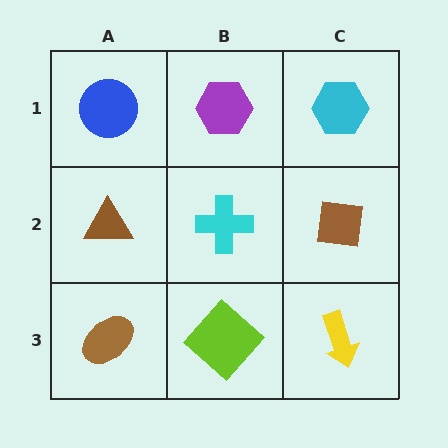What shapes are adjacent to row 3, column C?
A brown square (row 2, column C), a lime diamond (row 3, column B).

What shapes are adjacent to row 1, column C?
A brown square (row 2, column C), a purple hexagon (row 1, column B).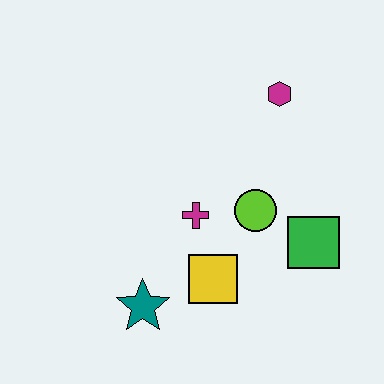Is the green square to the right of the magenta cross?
Yes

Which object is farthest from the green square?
The teal star is farthest from the green square.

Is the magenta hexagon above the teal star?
Yes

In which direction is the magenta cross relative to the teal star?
The magenta cross is above the teal star.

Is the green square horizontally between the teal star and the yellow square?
No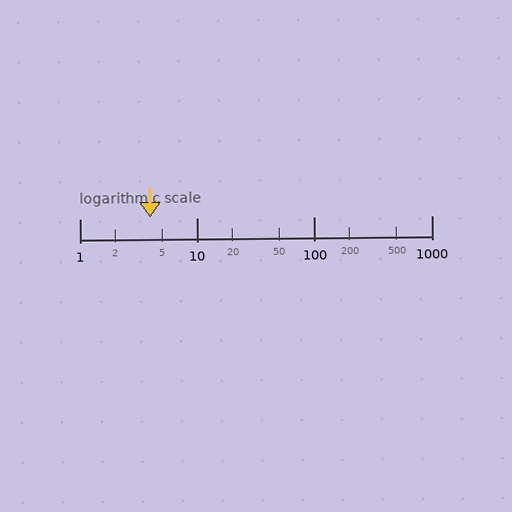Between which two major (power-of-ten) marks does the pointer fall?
The pointer is between 1 and 10.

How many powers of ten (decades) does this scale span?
The scale spans 3 decades, from 1 to 1000.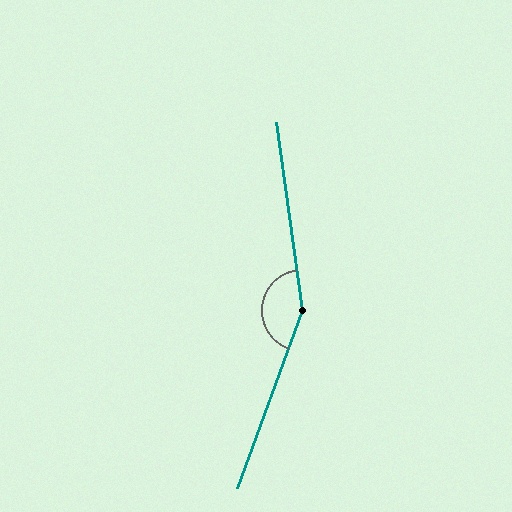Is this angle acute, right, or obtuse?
It is obtuse.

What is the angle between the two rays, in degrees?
Approximately 152 degrees.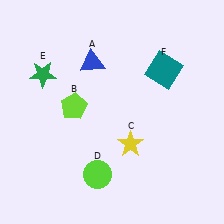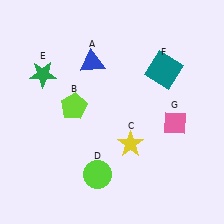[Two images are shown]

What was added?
A pink diamond (G) was added in Image 2.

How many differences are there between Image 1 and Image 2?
There is 1 difference between the two images.